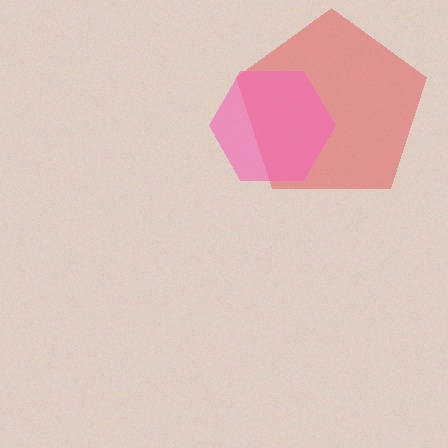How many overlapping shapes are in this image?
There are 2 overlapping shapes in the image.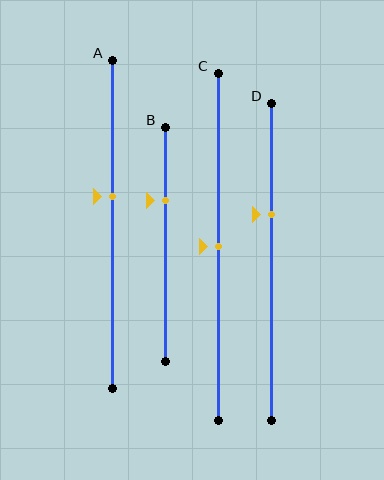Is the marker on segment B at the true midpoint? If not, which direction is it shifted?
No, the marker on segment B is shifted upward by about 19% of the segment length.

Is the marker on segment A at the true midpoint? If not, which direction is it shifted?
No, the marker on segment A is shifted upward by about 8% of the segment length.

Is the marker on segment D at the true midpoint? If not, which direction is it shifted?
No, the marker on segment D is shifted upward by about 15% of the segment length.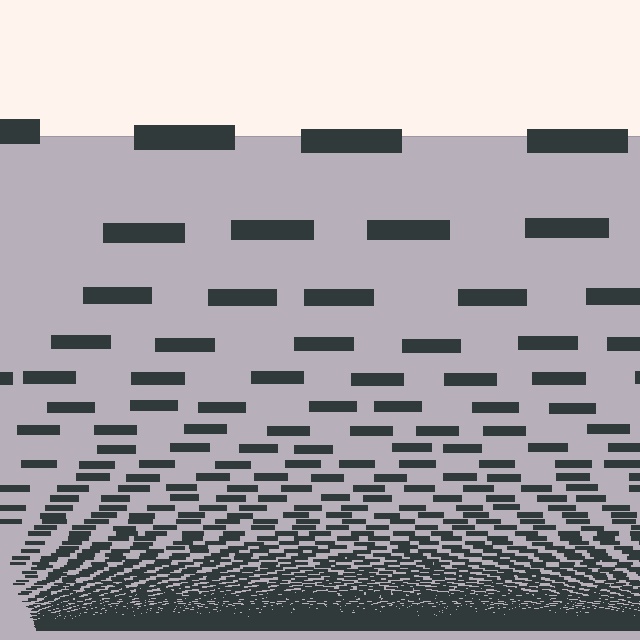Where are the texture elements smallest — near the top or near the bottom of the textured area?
Near the bottom.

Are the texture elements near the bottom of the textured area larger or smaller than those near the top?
Smaller. The gradient is inverted — elements near the bottom are smaller and denser.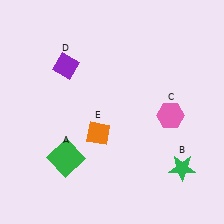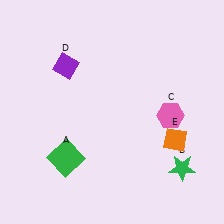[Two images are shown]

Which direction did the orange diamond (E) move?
The orange diamond (E) moved right.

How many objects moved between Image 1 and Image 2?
1 object moved between the two images.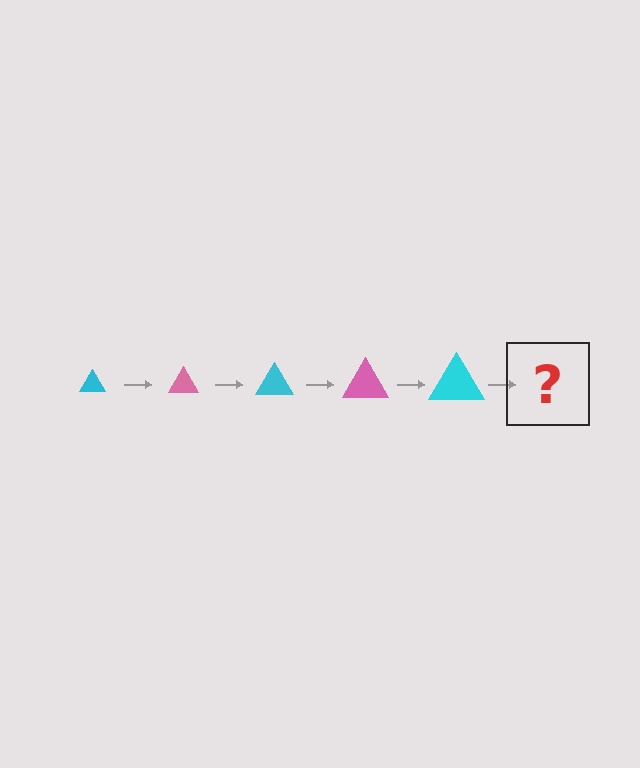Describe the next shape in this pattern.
It should be a pink triangle, larger than the previous one.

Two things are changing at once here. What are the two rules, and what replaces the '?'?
The two rules are that the triangle grows larger each step and the color cycles through cyan and pink. The '?' should be a pink triangle, larger than the previous one.